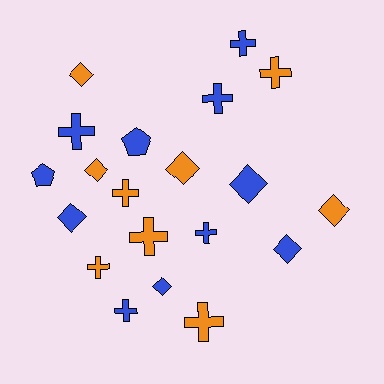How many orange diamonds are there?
There are 4 orange diamonds.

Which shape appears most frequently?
Cross, with 10 objects.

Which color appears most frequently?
Blue, with 11 objects.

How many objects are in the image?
There are 20 objects.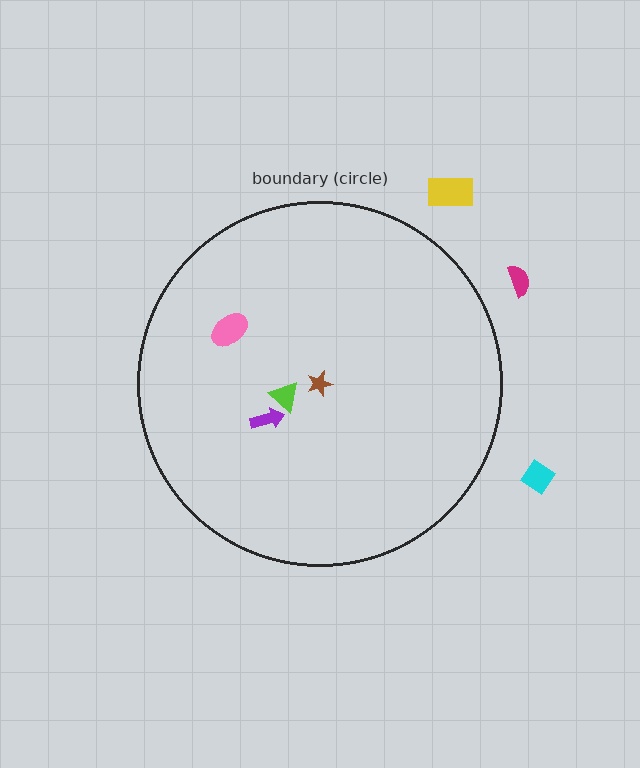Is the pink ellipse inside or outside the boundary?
Inside.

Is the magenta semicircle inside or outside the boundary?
Outside.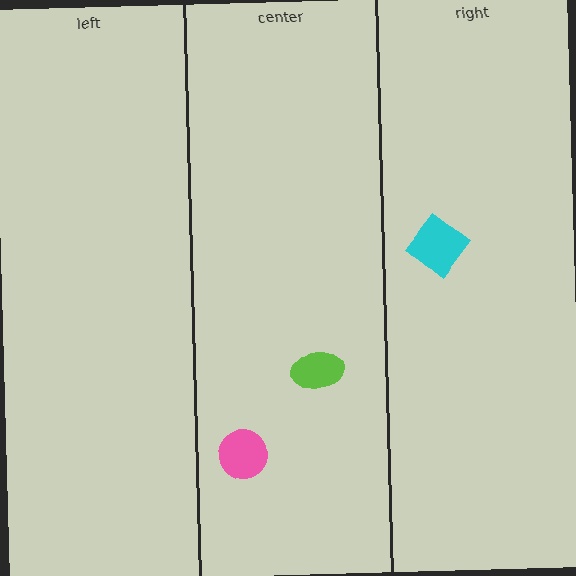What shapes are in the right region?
The cyan diamond.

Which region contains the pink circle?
The center region.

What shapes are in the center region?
The pink circle, the lime ellipse.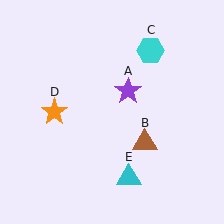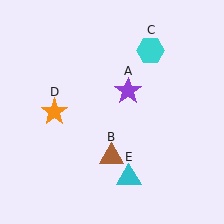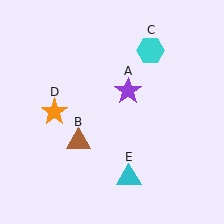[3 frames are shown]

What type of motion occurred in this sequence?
The brown triangle (object B) rotated clockwise around the center of the scene.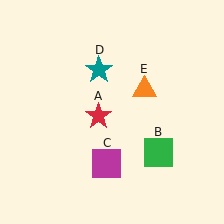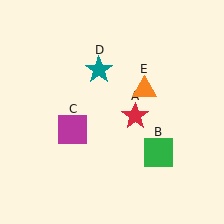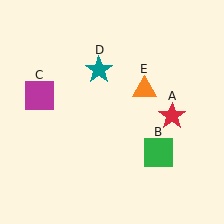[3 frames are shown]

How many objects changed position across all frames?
2 objects changed position: red star (object A), magenta square (object C).